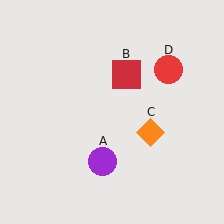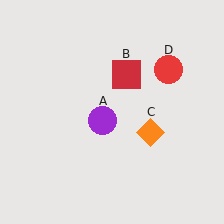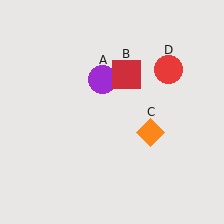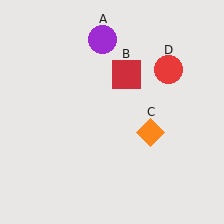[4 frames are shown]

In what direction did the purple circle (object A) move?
The purple circle (object A) moved up.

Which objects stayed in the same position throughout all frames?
Red square (object B) and orange diamond (object C) and red circle (object D) remained stationary.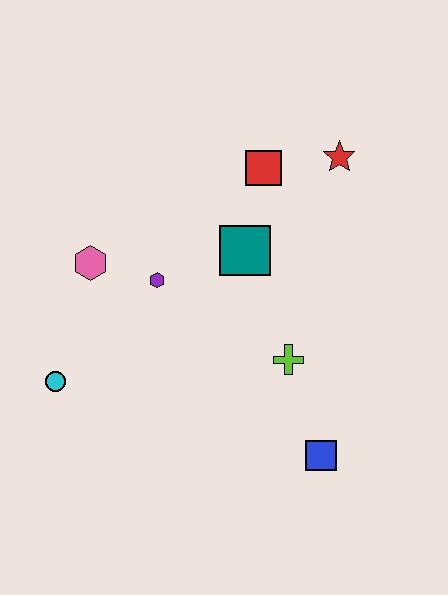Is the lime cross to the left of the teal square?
No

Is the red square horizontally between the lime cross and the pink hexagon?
Yes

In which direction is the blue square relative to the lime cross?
The blue square is below the lime cross.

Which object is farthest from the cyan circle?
The red star is farthest from the cyan circle.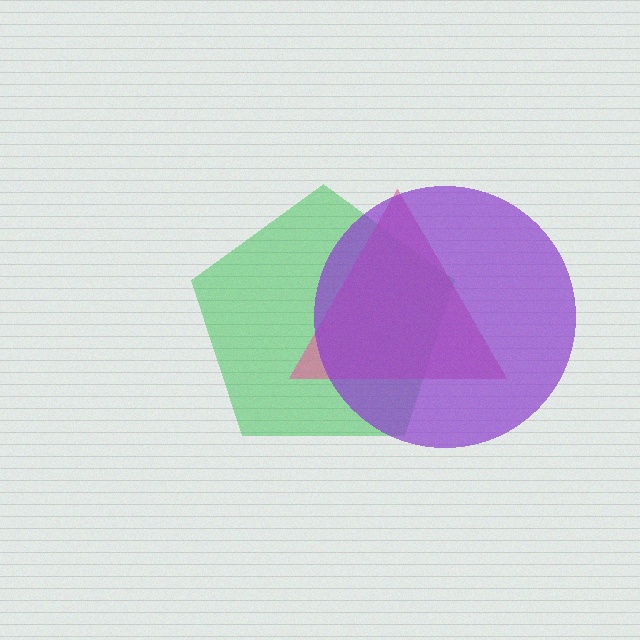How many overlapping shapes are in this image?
There are 3 overlapping shapes in the image.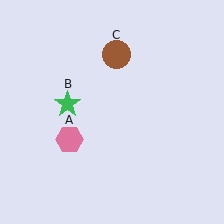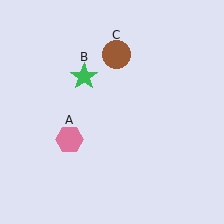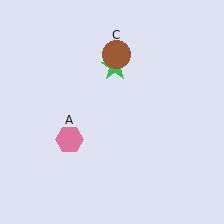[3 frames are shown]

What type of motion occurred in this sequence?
The green star (object B) rotated clockwise around the center of the scene.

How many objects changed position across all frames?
1 object changed position: green star (object B).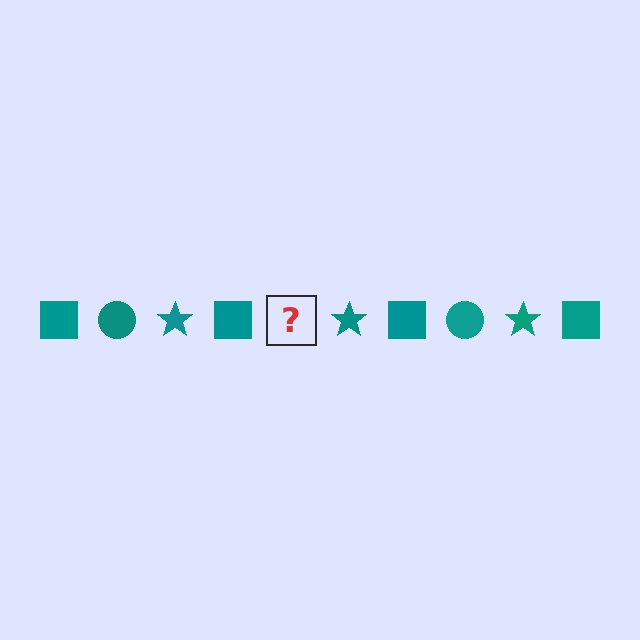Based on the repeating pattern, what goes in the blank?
The blank should be a teal circle.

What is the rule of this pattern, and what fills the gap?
The rule is that the pattern cycles through square, circle, star shapes in teal. The gap should be filled with a teal circle.